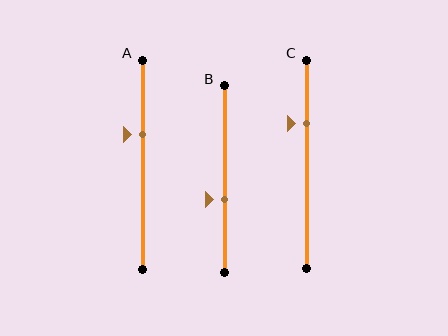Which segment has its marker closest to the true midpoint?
Segment B has its marker closest to the true midpoint.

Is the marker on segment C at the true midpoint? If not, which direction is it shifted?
No, the marker on segment C is shifted upward by about 19% of the segment length.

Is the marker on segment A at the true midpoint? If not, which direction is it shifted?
No, the marker on segment A is shifted upward by about 15% of the segment length.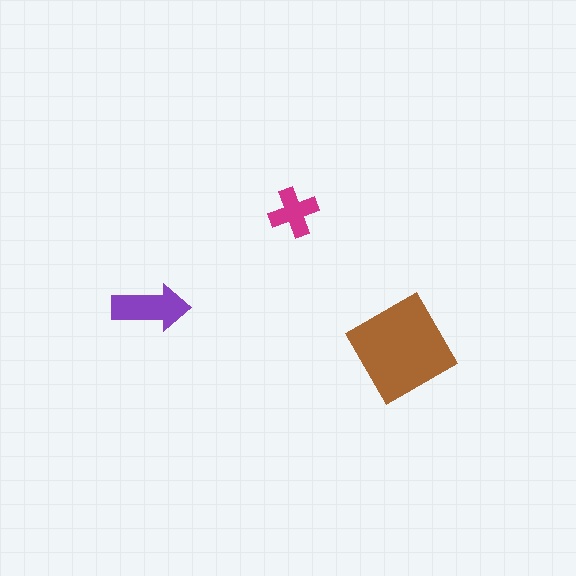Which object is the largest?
The brown diamond.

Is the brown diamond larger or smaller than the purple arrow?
Larger.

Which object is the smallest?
The magenta cross.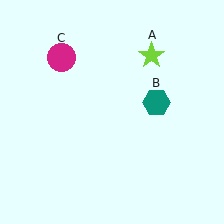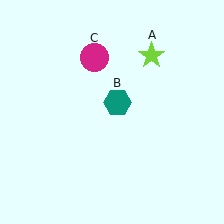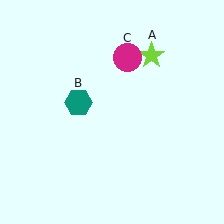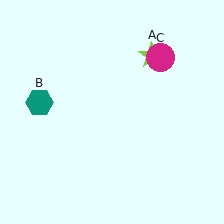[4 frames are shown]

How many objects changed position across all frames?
2 objects changed position: teal hexagon (object B), magenta circle (object C).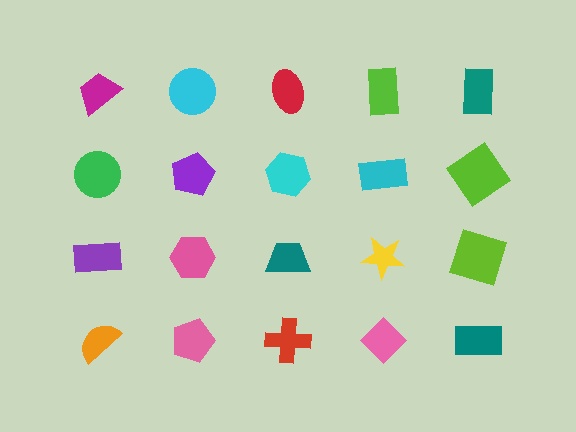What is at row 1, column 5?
A teal rectangle.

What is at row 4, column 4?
A pink diamond.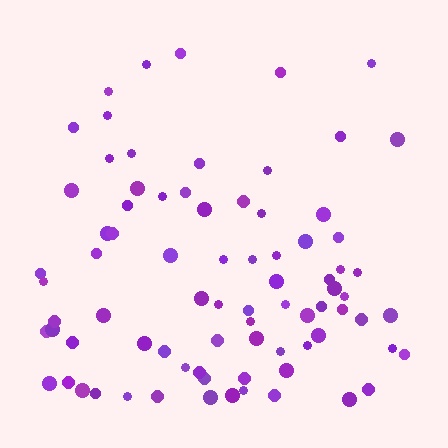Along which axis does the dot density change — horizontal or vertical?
Vertical.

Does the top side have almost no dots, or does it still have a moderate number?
Still a moderate number, just noticeably fewer than the bottom.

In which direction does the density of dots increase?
From top to bottom, with the bottom side densest.